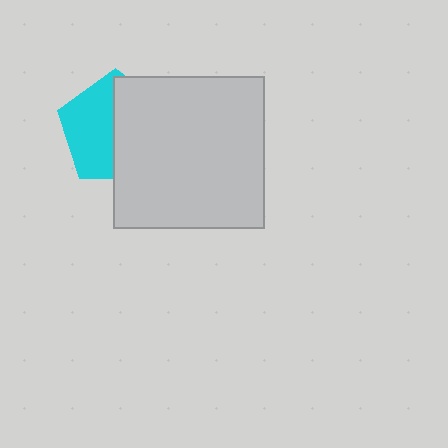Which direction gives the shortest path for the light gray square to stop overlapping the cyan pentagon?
Moving right gives the shortest separation.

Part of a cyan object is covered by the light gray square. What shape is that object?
It is a pentagon.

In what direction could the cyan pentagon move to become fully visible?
The cyan pentagon could move left. That would shift it out from behind the light gray square entirely.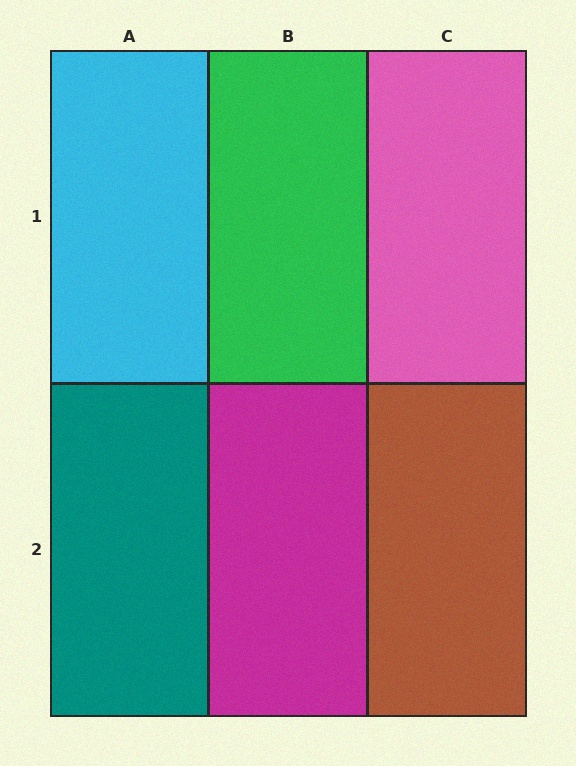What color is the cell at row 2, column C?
Brown.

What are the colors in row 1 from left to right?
Cyan, green, pink.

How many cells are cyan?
1 cell is cyan.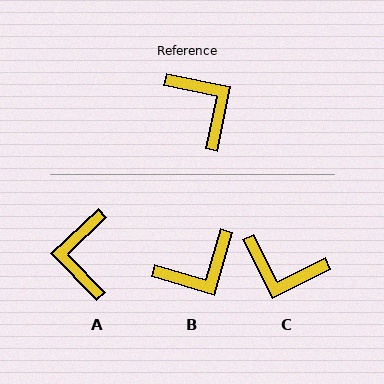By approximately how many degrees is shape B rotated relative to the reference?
Approximately 95 degrees clockwise.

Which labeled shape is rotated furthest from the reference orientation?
A, about 146 degrees away.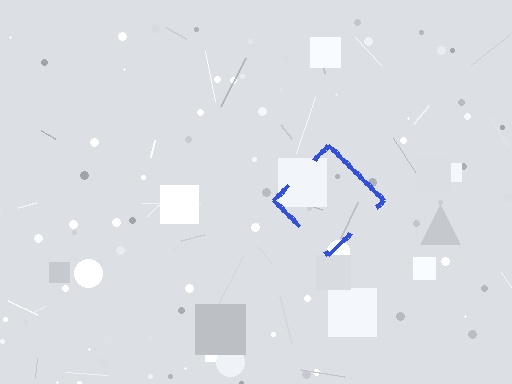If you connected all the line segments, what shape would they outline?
They would outline a diamond.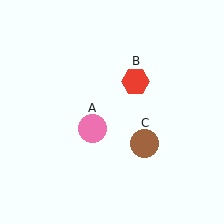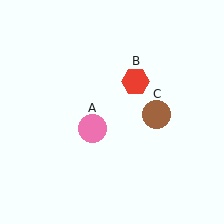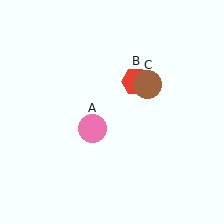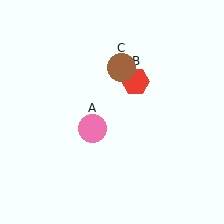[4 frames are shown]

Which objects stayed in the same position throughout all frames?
Pink circle (object A) and red hexagon (object B) remained stationary.